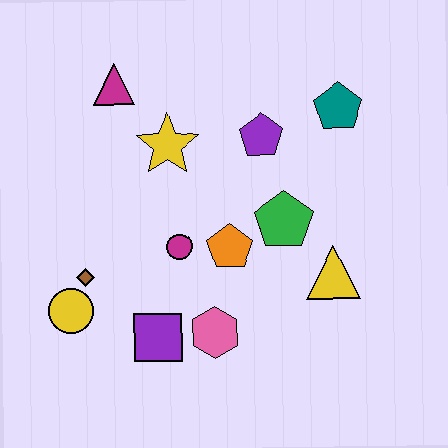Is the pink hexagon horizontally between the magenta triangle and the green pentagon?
Yes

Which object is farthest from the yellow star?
The yellow triangle is farthest from the yellow star.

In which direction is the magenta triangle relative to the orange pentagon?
The magenta triangle is above the orange pentagon.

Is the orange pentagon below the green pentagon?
Yes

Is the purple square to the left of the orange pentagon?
Yes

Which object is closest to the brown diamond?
The yellow circle is closest to the brown diamond.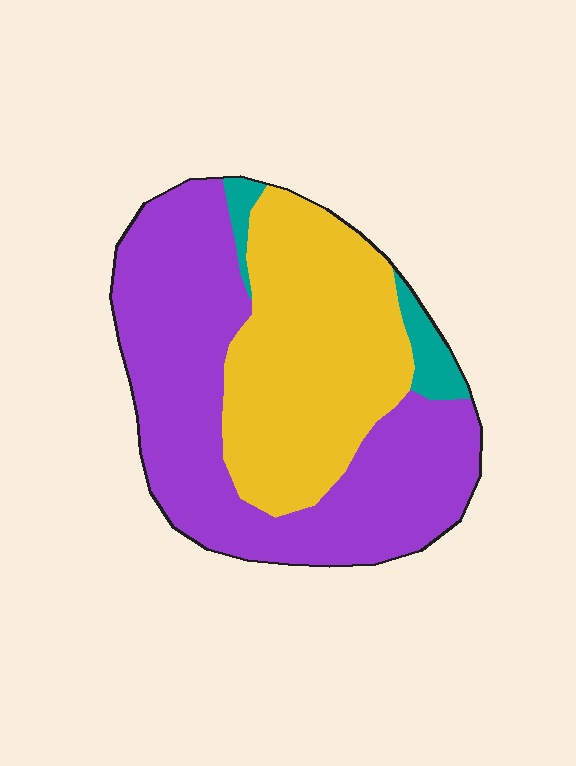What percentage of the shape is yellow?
Yellow covers around 40% of the shape.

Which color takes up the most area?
Purple, at roughly 55%.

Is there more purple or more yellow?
Purple.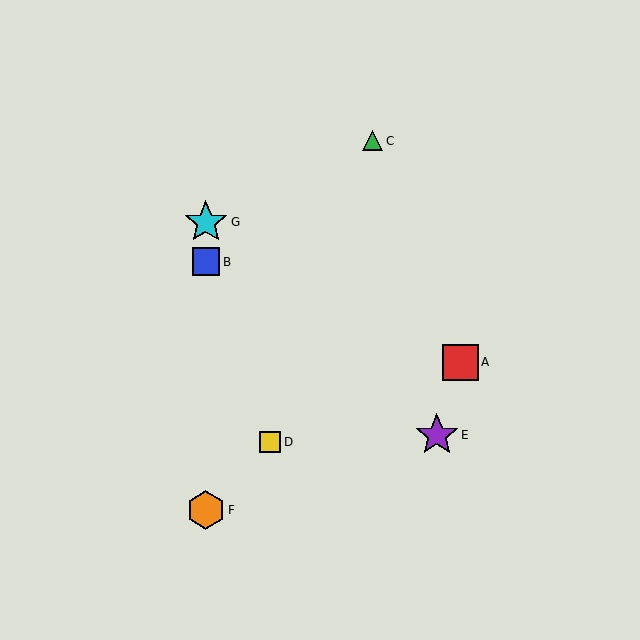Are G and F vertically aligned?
Yes, both are at x≈206.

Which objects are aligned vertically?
Objects B, F, G are aligned vertically.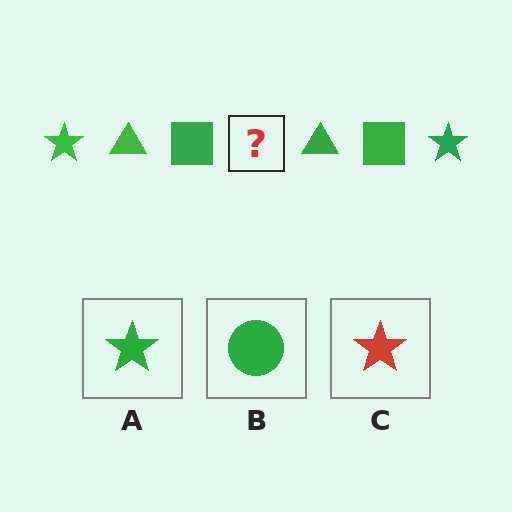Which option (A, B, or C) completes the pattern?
A.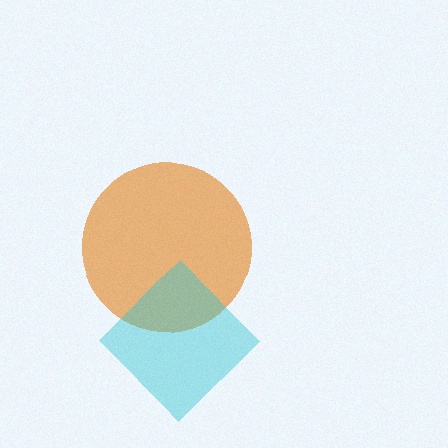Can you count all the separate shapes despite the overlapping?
Yes, there are 2 separate shapes.